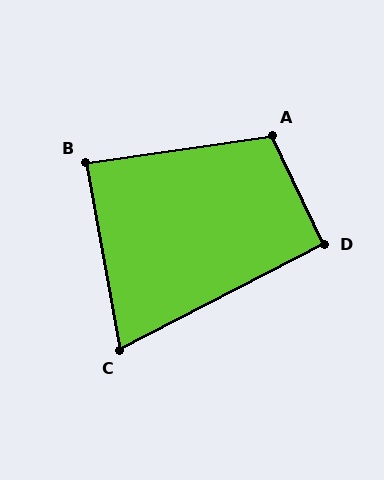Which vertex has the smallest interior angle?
C, at approximately 73 degrees.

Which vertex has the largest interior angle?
A, at approximately 107 degrees.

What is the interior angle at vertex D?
Approximately 92 degrees (approximately right).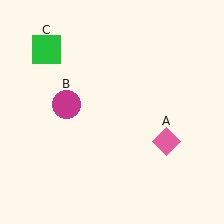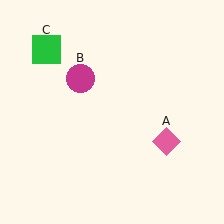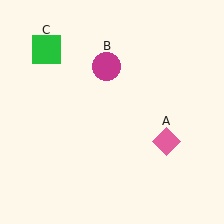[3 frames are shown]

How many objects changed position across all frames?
1 object changed position: magenta circle (object B).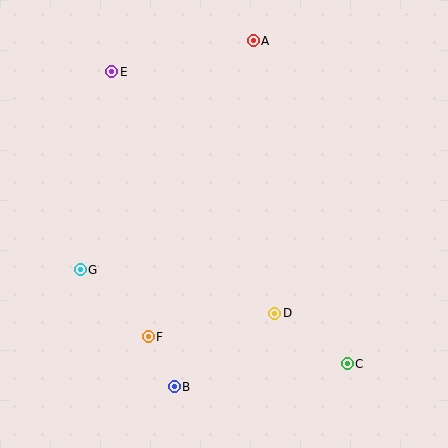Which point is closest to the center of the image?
Point D at (275, 313) is closest to the center.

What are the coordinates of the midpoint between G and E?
The midpoint between G and E is at (96, 171).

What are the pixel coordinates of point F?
Point F is at (148, 337).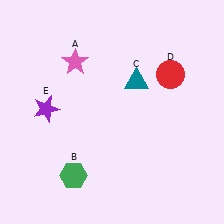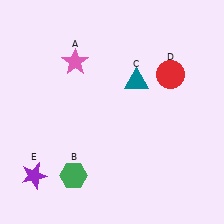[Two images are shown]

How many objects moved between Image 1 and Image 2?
1 object moved between the two images.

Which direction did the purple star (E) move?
The purple star (E) moved down.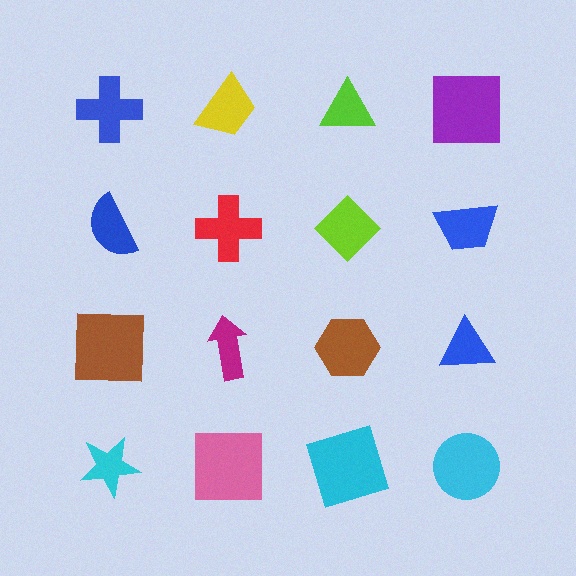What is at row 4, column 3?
A cyan square.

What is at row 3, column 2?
A magenta arrow.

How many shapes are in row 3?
4 shapes.